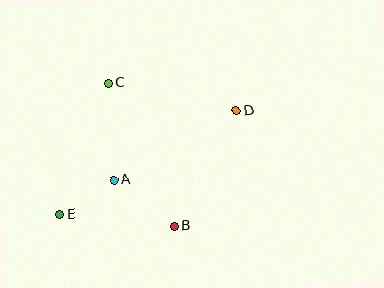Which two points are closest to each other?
Points A and E are closest to each other.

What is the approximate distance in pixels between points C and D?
The distance between C and D is approximately 131 pixels.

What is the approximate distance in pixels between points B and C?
The distance between B and C is approximately 158 pixels.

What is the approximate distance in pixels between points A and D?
The distance between A and D is approximately 141 pixels.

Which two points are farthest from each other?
Points D and E are farthest from each other.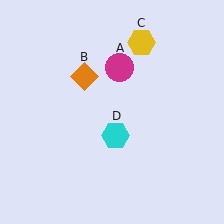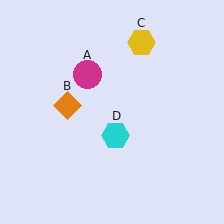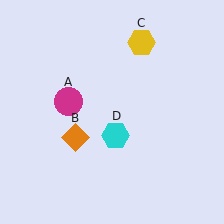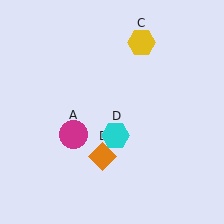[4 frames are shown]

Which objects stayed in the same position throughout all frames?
Yellow hexagon (object C) and cyan hexagon (object D) remained stationary.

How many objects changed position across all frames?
2 objects changed position: magenta circle (object A), orange diamond (object B).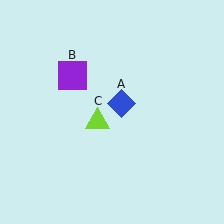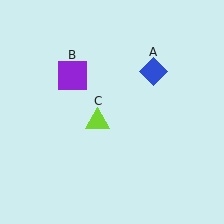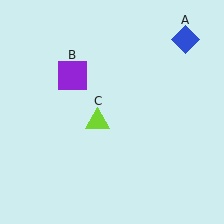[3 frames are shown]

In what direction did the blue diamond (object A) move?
The blue diamond (object A) moved up and to the right.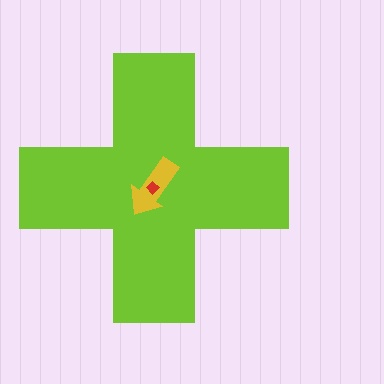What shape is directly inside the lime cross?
The yellow arrow.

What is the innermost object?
The red diamond.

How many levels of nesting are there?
3.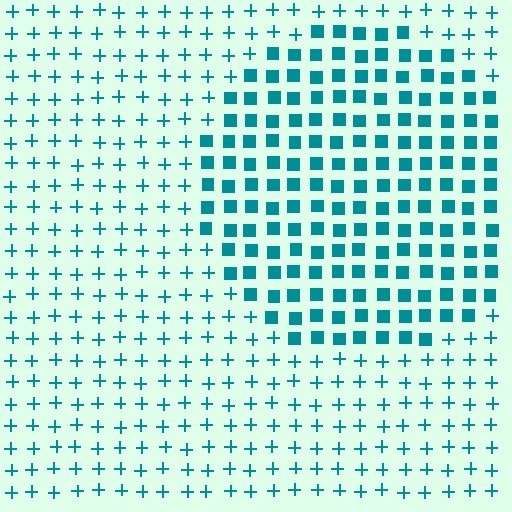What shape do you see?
I see a circle.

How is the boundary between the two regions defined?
The boundary is defined by a change in element shape: squares inside vs. plus signs outside. All elements share the same color and spacing.